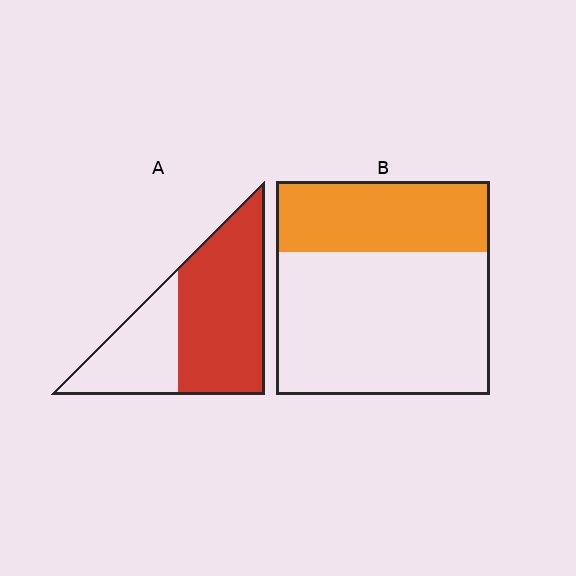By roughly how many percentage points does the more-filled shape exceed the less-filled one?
By roughly 30 percentage points (A over B).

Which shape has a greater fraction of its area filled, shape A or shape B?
Shape A.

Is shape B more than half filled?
No.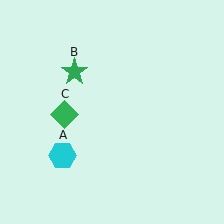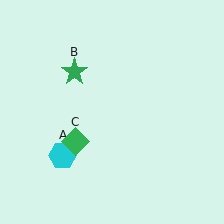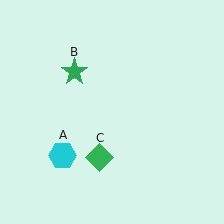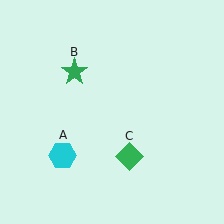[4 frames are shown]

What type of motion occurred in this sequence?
The green diamond (object C) rotated counterclockwise around the center of the scene.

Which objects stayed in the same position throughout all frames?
Cyan hexagon (object A) and green star (object B) remained stationary.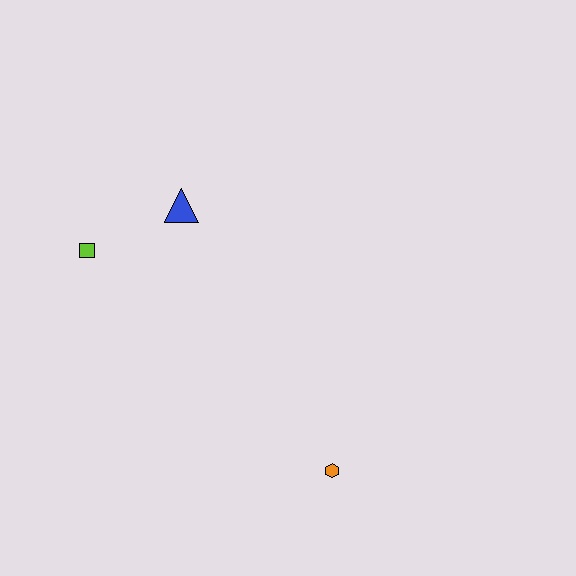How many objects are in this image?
There are 3 objects.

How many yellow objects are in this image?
There are no yellow objects.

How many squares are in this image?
There is 1 square.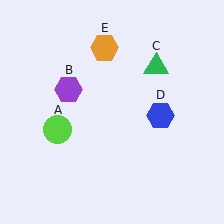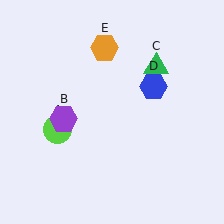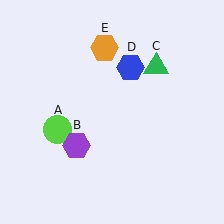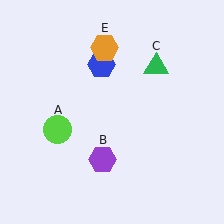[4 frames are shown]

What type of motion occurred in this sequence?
The purple hexagon (object B), blue hexagon (object D) rotated counterclockwise around the center of the scene.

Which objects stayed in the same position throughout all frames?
Lime circle (object A) and green triangle (object C) and orange hexagon (object E) remained stationary.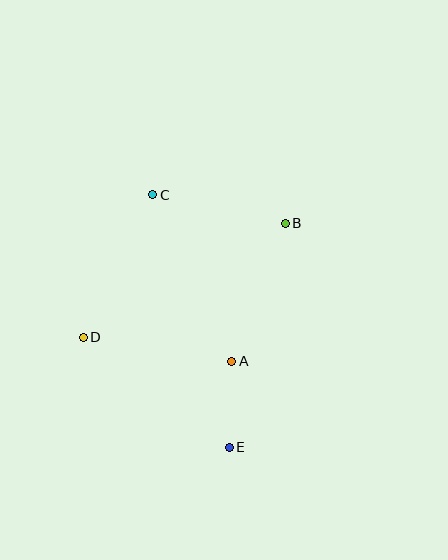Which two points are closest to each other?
Points A and E are closest to each other.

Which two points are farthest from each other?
Points C and E are farthest from each other.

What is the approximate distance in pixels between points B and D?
The distance between B and D is approximately 232 pixels.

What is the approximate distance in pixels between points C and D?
The distance between C and D is approximately 158 pixels.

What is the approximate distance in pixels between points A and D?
The distance between A and D is approximately 150 pixels.